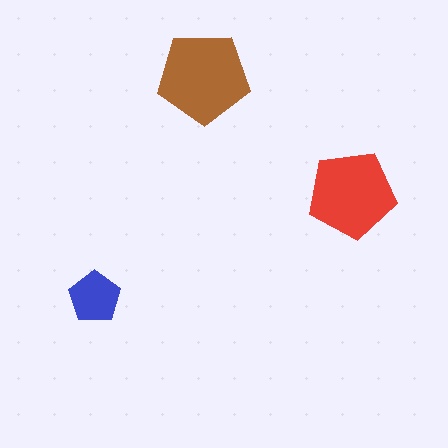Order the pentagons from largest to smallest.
the brown one, the red one, the blue one.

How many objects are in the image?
There are 3 objects in the image.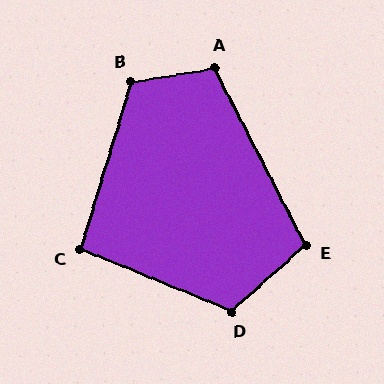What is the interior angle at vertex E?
Approximately 104 degrees (obtuse).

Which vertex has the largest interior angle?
D, at approximately 116 degrees.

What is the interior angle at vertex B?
Approximately 116 degrees (obtuse).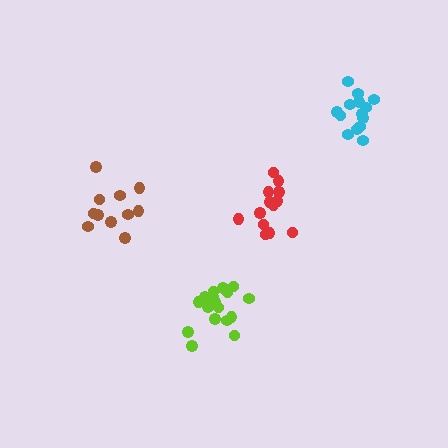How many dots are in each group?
Group 1: 17 dots, Group 2: 13 dots, Group 3: 14 dots, Group 4: 11 dots (55 total).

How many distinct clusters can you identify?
There are 4 distinct clusters.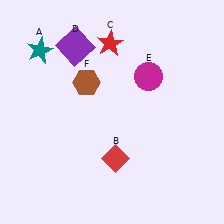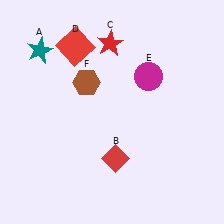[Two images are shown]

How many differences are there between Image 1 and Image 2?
There is 1 difference between the two images.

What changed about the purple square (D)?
In Image 1, D is purple. In Image 2, it changed to red.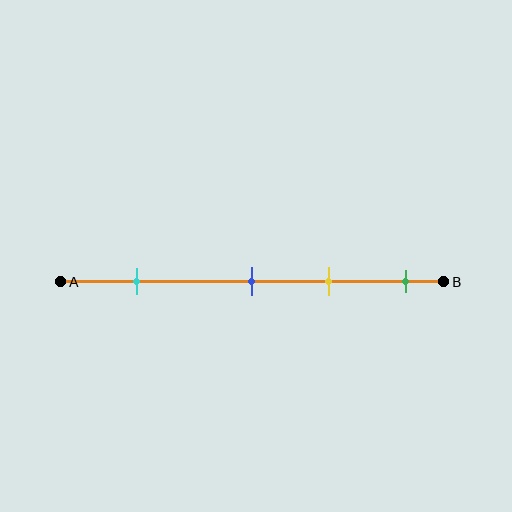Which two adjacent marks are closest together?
The blue and yellow marks are the closest adjacent pair.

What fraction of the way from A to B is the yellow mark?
The yellow mark is approximately 70% (0.7) of the way from A to B.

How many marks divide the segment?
There are 4 marks dividing the segment.